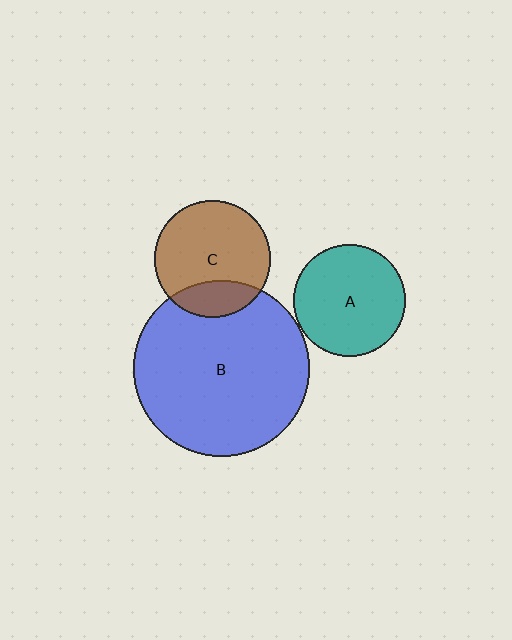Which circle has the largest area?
Circle B (blue).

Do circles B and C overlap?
Yes.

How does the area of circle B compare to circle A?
Approximately 2.5 times.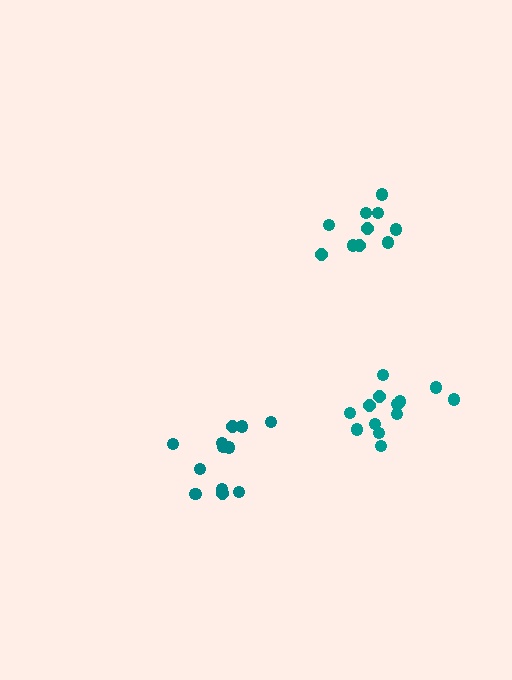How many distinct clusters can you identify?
There are 3 distinct clusters.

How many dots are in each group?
Group 1: 12 dots, Group 2: 10 dots, Group 3: 13 dots (35 total).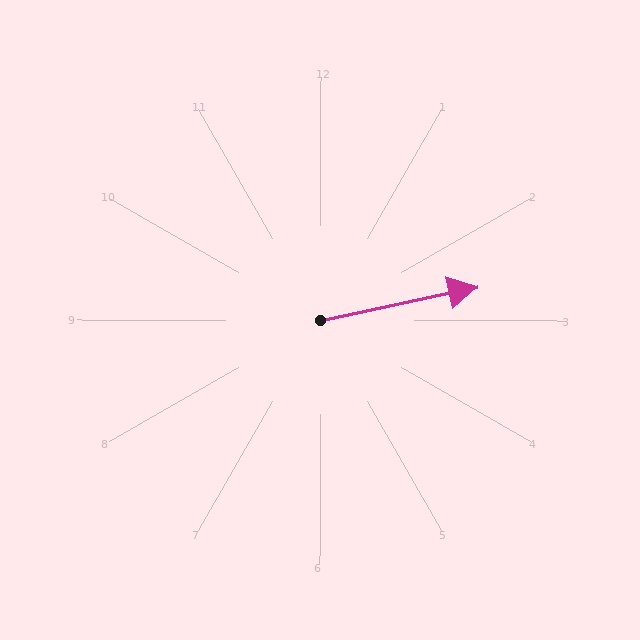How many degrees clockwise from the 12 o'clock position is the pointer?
Approximately 78 degrees.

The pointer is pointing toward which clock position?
Roughly 3 o'clock.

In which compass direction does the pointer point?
East.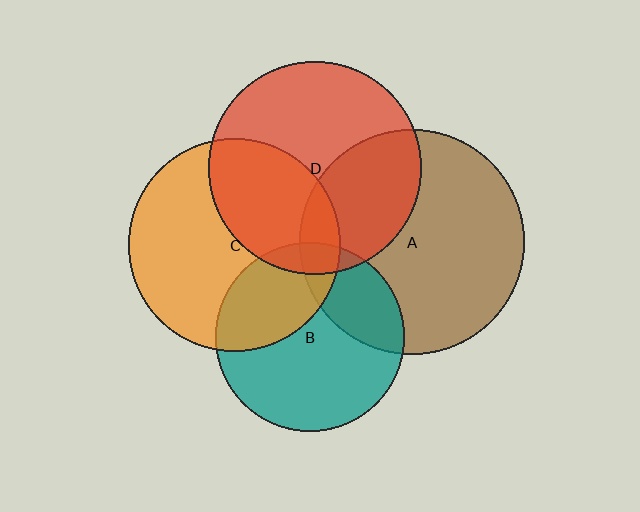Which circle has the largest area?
Circle A (brown).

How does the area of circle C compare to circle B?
Approximately 1.3 times.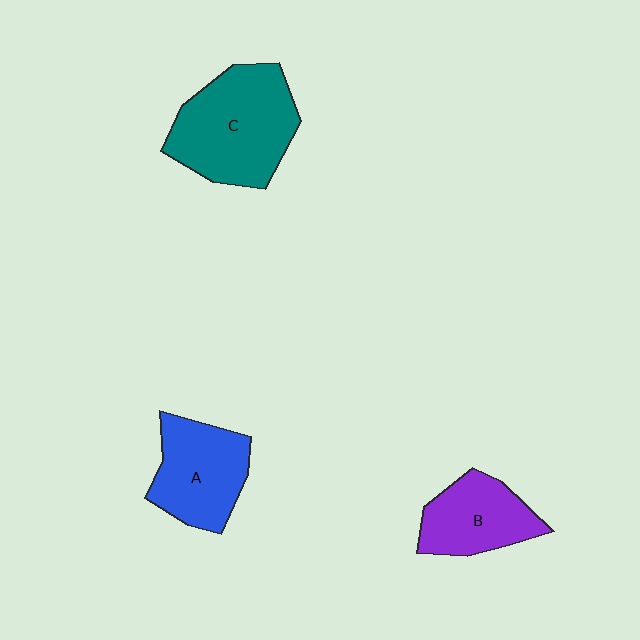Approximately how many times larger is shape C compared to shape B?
Approximately 1.6 times.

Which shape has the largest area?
Shape C (teal).